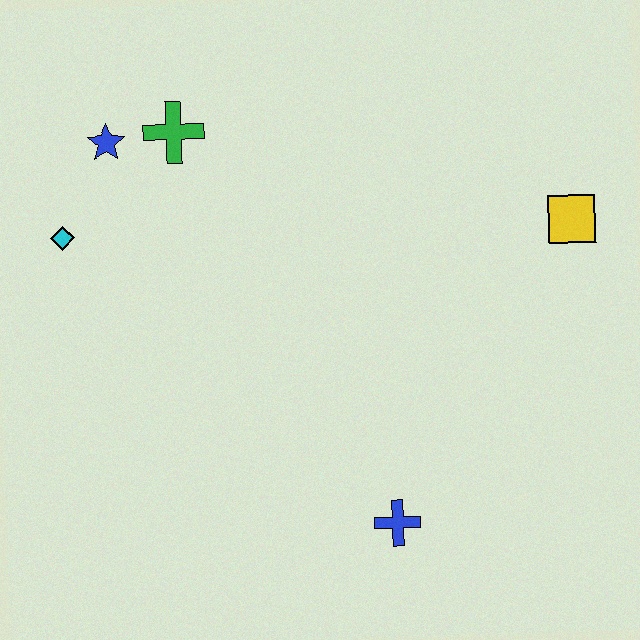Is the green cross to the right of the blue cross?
No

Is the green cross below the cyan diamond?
No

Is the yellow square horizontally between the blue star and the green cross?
No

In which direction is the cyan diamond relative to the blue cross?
The cyan diamond is to the left of the blue cross.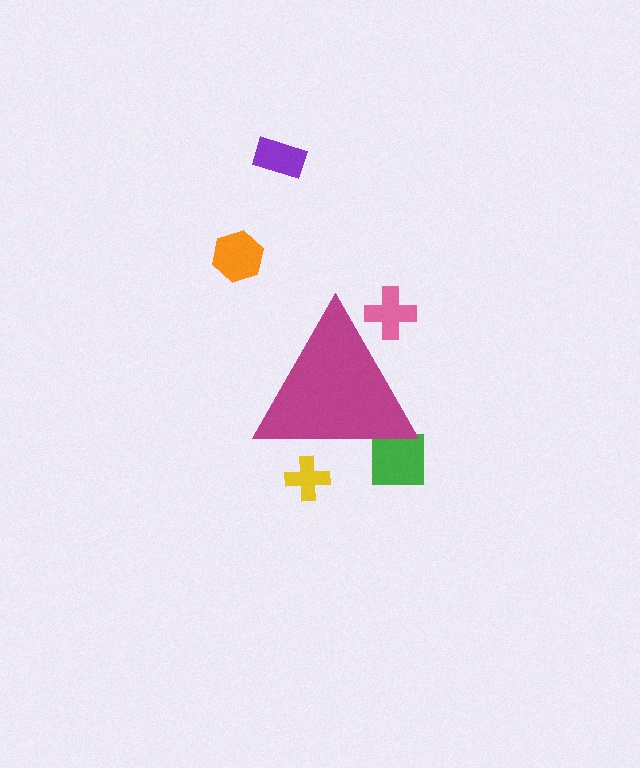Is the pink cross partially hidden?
Yes, the pink cross is partially hidden behind the magenta triangle.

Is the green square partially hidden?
Yes, the green square is partially hidden behind the magenta triangle.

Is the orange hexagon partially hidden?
No, the orange hexagon is fully visible.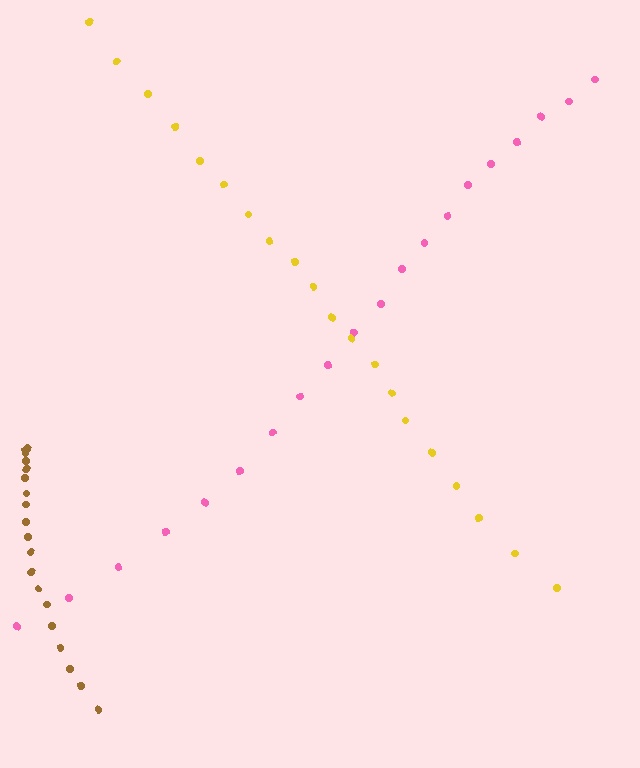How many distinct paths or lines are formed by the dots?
There are 3 distinct paths.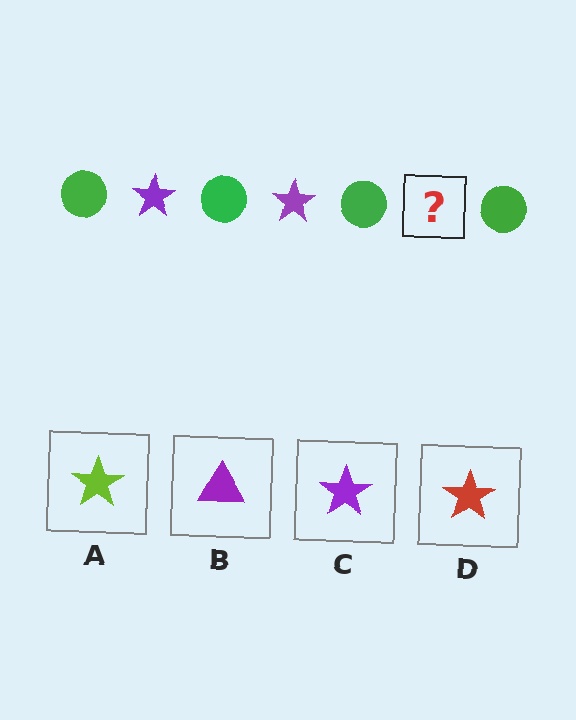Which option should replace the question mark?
Option C.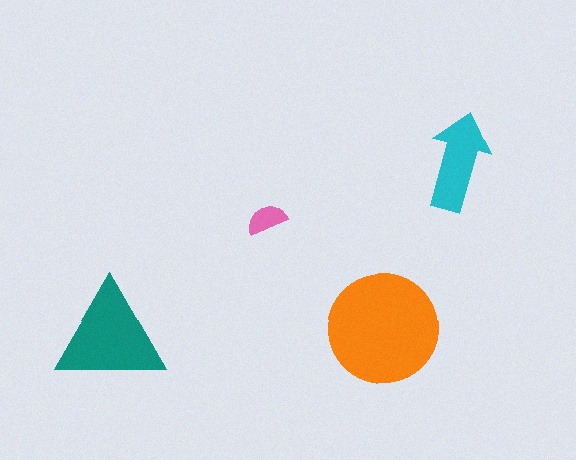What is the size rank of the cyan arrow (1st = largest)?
3rd.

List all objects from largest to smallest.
The orange circle, the teal triangle, the cyan arrow, the pink semicircle.